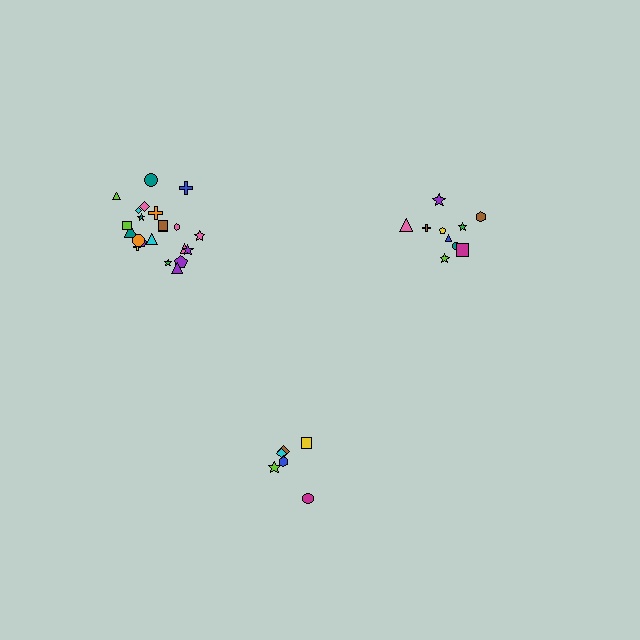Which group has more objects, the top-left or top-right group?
The top-left group.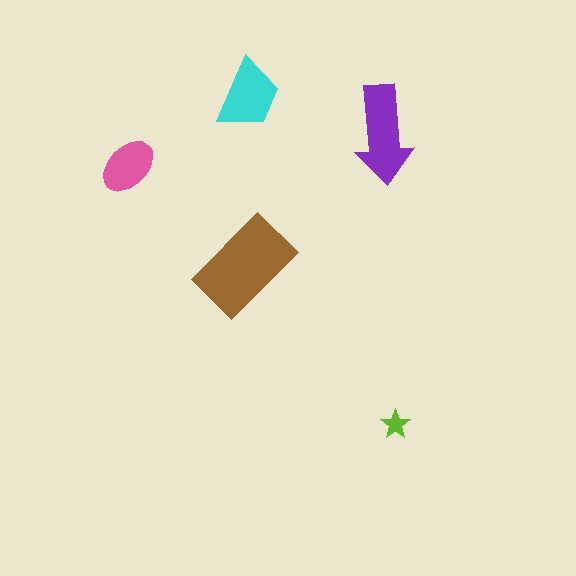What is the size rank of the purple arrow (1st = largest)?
2nd.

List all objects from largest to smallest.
The brown rectangle, the purple arrow, the cyan trapezoid, the pink ellipse, the lime star.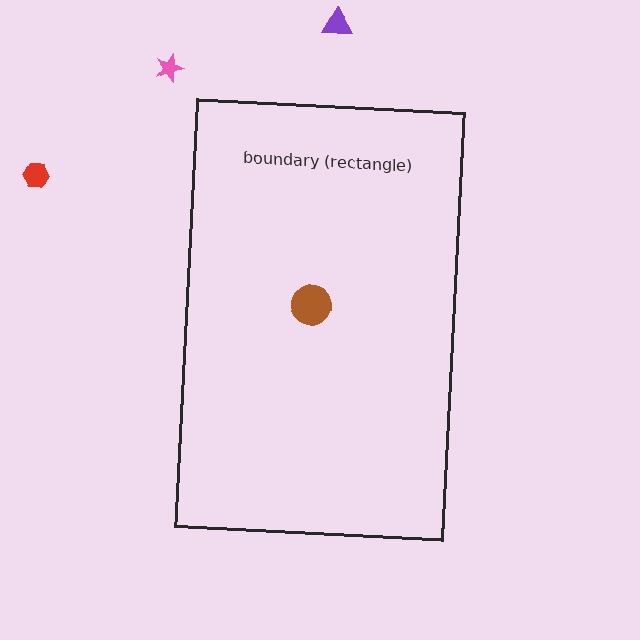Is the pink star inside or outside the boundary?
Outside.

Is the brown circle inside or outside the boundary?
Inside.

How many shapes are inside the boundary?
1 inside, 3 outside.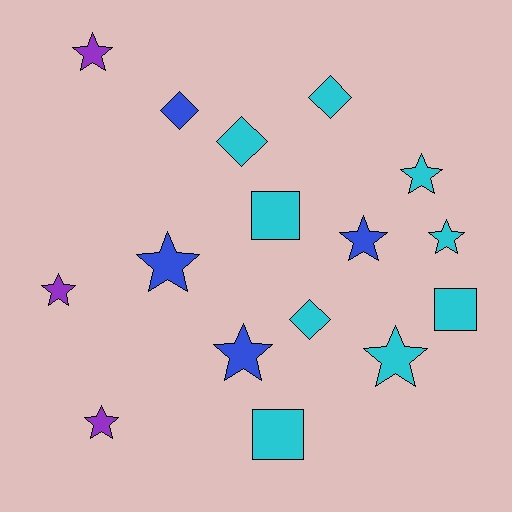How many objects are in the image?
There are 16 objects.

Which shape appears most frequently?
Star, with 9 objects.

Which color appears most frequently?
Cyan, with 9 objects.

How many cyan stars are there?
There are 3 cyan stars.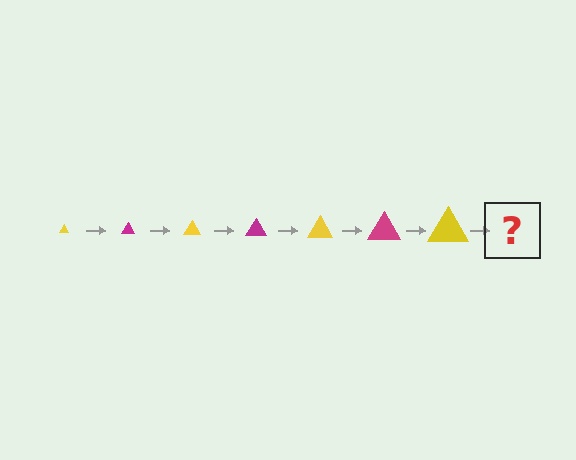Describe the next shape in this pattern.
It should be a magenta triangle, larger than the previous one.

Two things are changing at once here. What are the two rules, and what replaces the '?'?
The two rules are that the triangle grows larger each step and the color cycles through yellow and magenta. The '?' should be a magenta triangle, larger than the previous one.